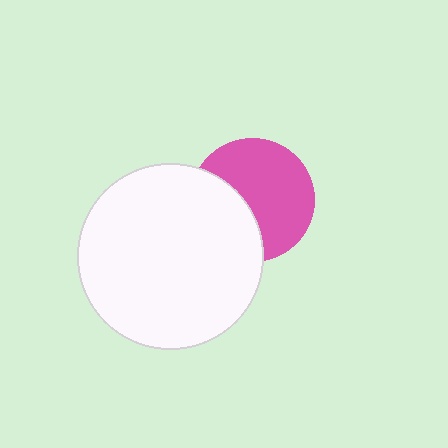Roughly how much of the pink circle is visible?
About half of it is visible (roughly 63%).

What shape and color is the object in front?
The object in front is a white circle.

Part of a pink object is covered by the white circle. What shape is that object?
It is a circle.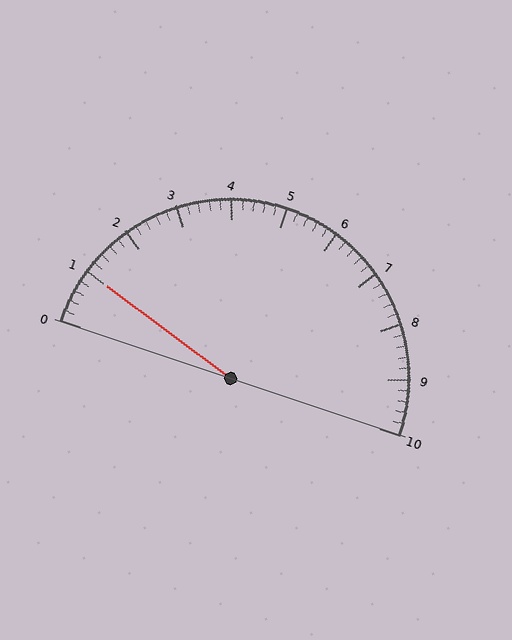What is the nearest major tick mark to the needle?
The nearest major tick mark is 1.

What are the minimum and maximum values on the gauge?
The gauge ranges from 0 to 10.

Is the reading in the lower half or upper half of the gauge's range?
The reading is in the lower half of the range (0 to 10).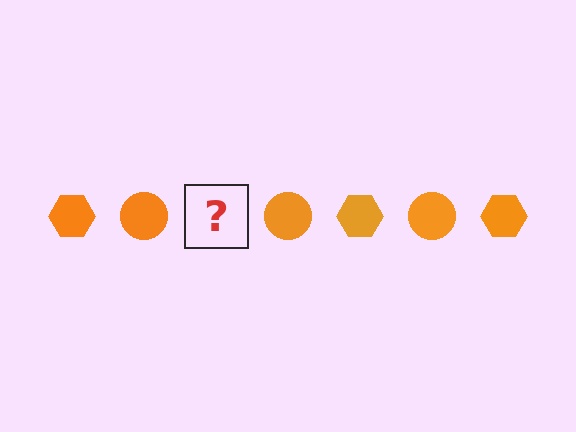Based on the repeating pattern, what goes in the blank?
The blank should be an orange hexagon.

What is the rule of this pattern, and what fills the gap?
The rule is that the pattern cycles through hexagon, circle shapes in orange. The gap should be filled with an orange hexagon.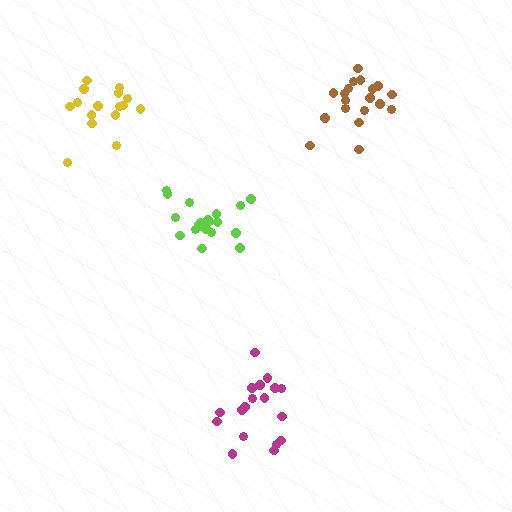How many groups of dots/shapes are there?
There are 4 groups.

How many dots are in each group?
Group 1: 20 dots, Group 2: 16 dots, Group 3: 18 dots, Group 4: 19 dots (73 total).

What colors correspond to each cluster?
The clusters are colored: lime, yellow, magenta, brown.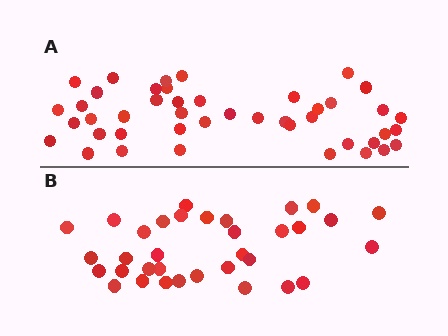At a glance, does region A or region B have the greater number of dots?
Region A (the top region) has more dots.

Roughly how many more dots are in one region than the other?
Region A has roughly 10 or so more dots than region B.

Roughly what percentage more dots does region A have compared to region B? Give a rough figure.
About 30% more.